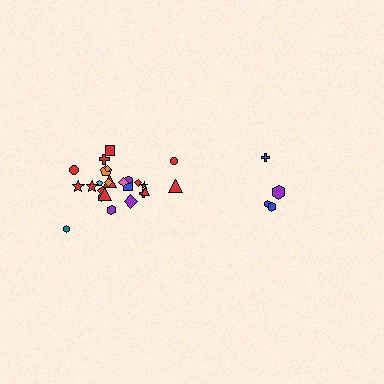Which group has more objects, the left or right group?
The left group.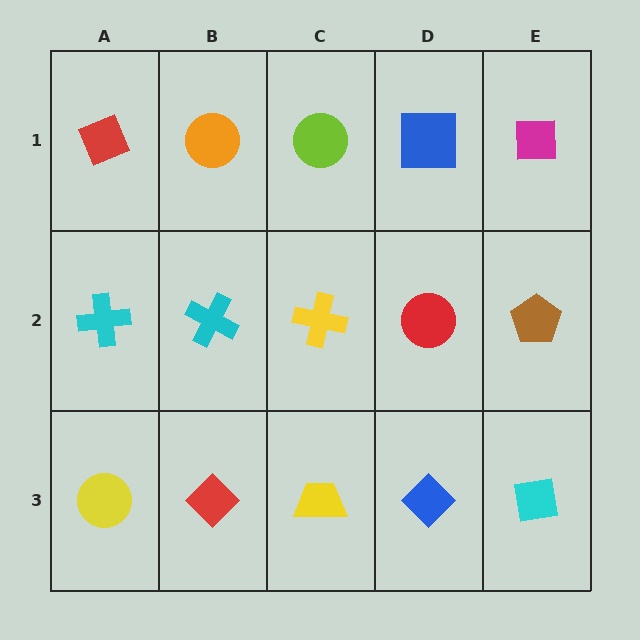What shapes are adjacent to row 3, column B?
A cyan cross (row 2, column B), a yellow circle (row 3, column A), a yellow trapezoid (row 3, column C).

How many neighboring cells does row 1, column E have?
2.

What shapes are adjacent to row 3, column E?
A brown pentagon (row 2, column E), a blue diamond (row 3, column D).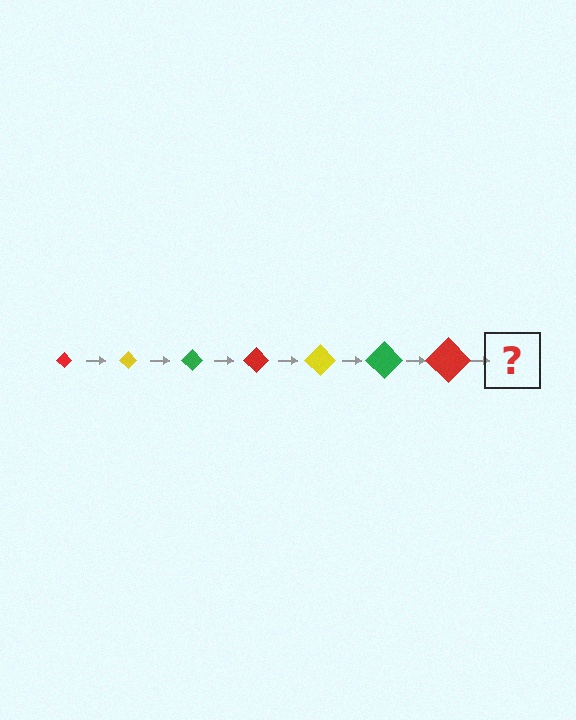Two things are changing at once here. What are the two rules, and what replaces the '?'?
The two rules are that the diamond grows larger each step and the color cycles through red, yellow, and green. The '?' should be a yellow diamond, larger than the previous one.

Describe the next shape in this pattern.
It should be a yellow diamond, larger than the previous one.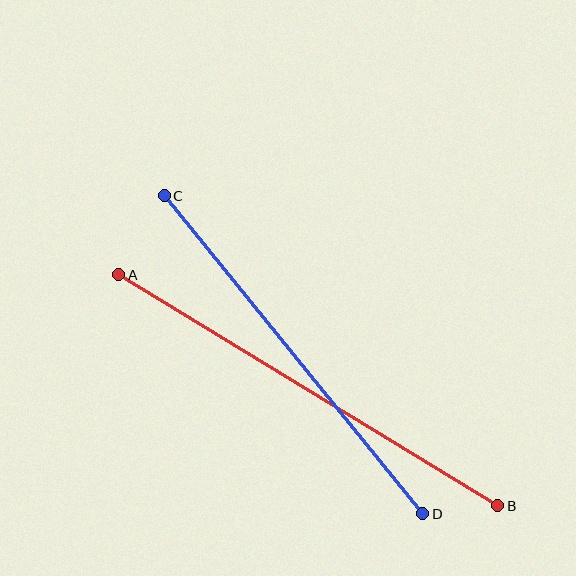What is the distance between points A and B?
The distance is approximately 444 pixels.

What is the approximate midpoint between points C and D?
The midpoint is at approximately (293, 355) pixels.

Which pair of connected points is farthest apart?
Points A and B are farthest apart.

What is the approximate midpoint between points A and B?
The midpoint is at approximately (308, 390) pixels.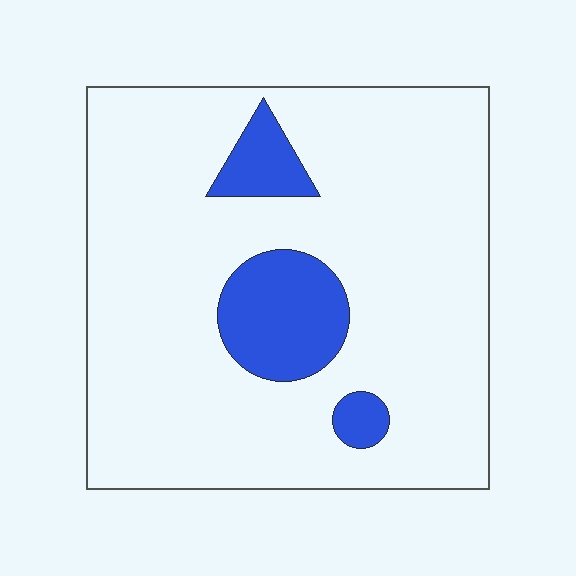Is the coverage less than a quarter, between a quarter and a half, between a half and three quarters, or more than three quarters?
Less than a quarter.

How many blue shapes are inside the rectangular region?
3.